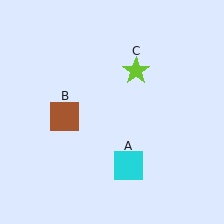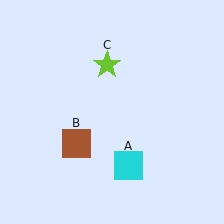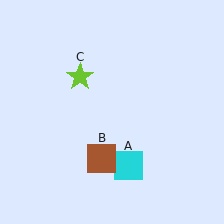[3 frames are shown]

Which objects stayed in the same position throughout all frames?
Cyan square (object A) remained stationary.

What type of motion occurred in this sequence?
The brown square (object B), lime star (object C) rotated counterclockwise around the center of the scene.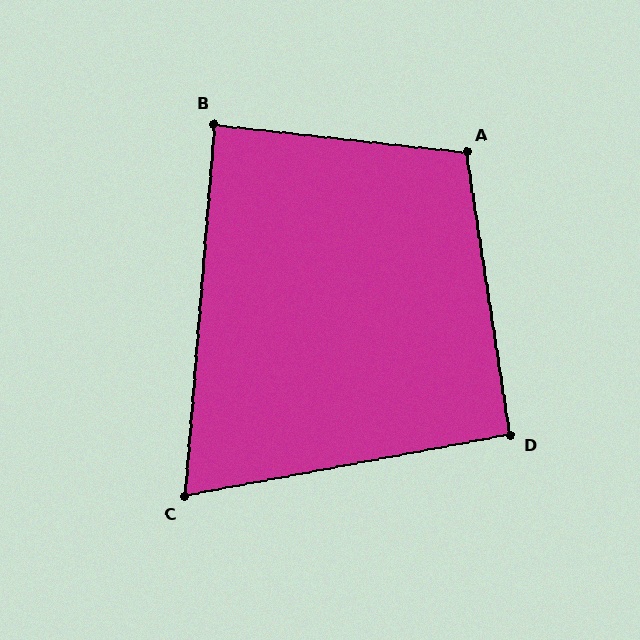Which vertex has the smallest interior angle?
C, at approximately 75 degrees.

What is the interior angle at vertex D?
Approximately 92 degrees (approximately right).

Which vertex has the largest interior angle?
A, at approximately 105 degrees.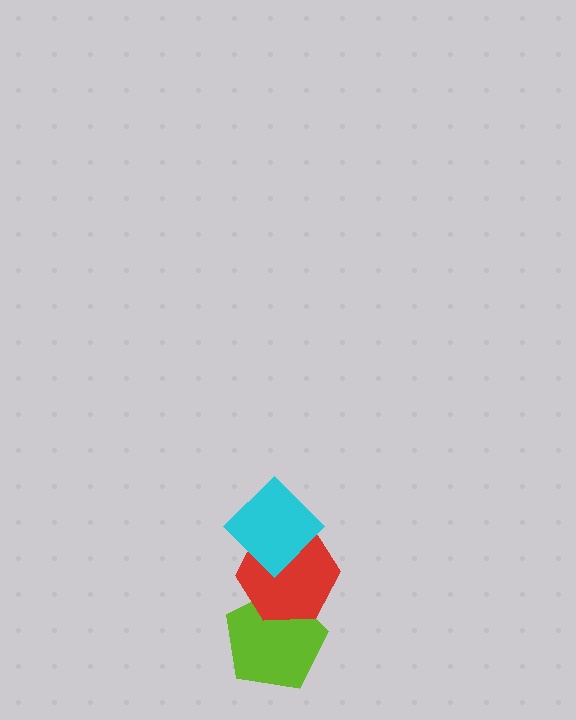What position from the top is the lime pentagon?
The lime pentagon is 3rd from the top.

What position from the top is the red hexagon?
The red hexagon is 2nd from the top.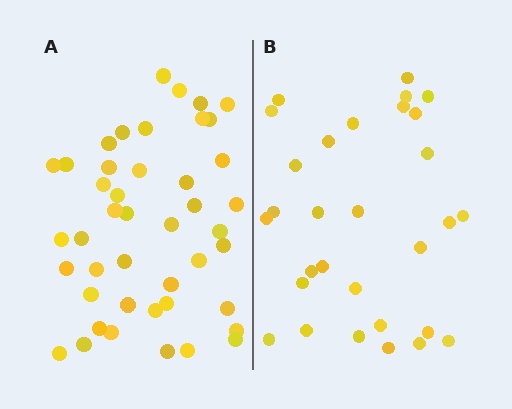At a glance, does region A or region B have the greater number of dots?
Region A (the left region) has more dots.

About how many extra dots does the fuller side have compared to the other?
Region A has approximately 15 more dots than region B.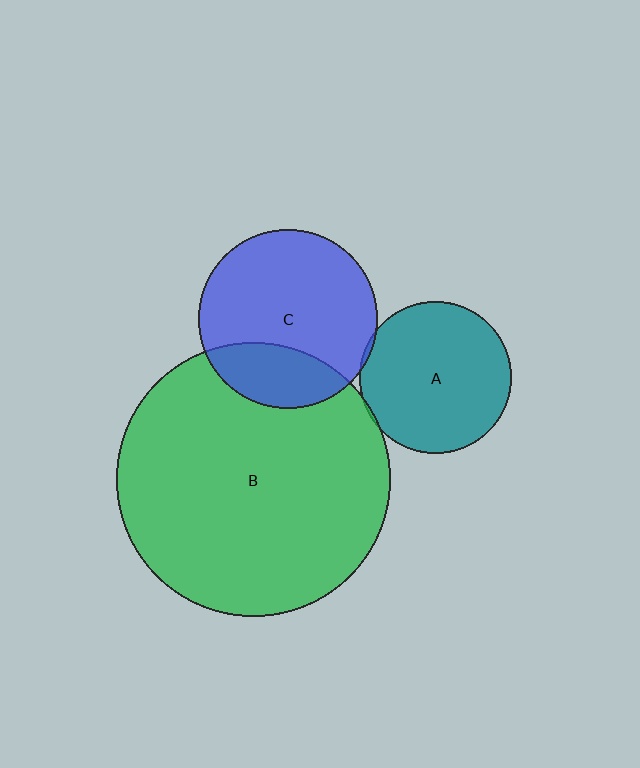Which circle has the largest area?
Circle B (green).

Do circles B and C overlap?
Yes.